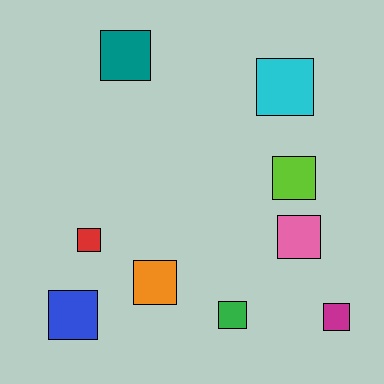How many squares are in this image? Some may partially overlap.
There are 9 squares.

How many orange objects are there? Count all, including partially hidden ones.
There is 1 orange object.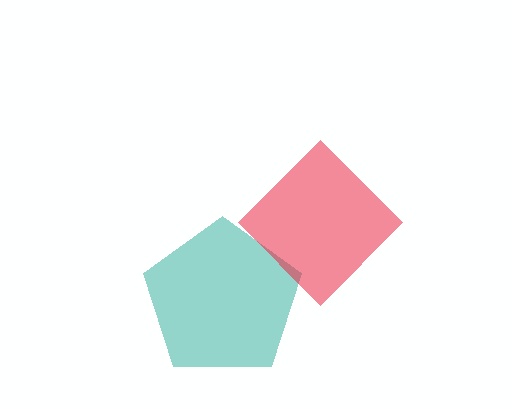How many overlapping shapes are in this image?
There are 2 overlapping shapes in the image.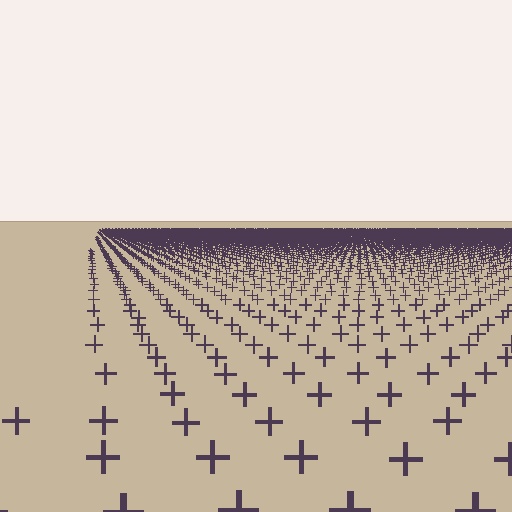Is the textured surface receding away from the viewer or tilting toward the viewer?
The surface is receding away from the viewer. Texture elements get smaller and denser toward the top.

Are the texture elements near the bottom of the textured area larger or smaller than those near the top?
Larger. Near the bottom, elements are closer to the viewer and appear at a bigger on-screen size.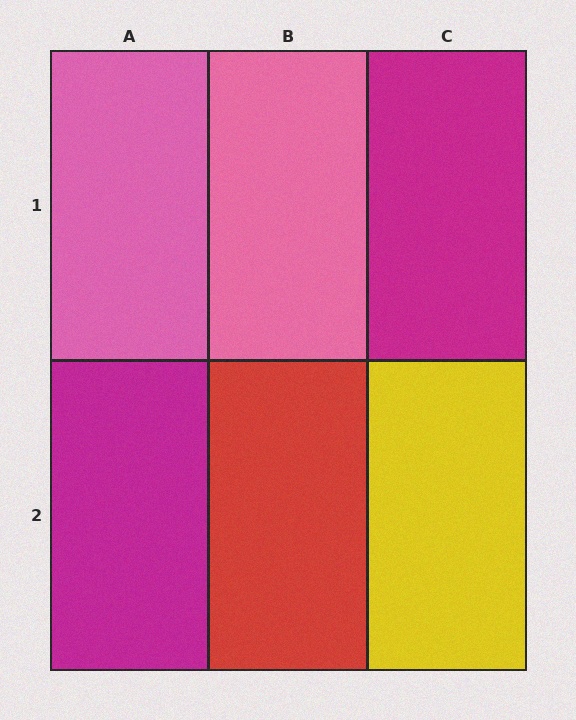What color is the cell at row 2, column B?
Red.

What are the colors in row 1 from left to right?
Pink, pink, magenta.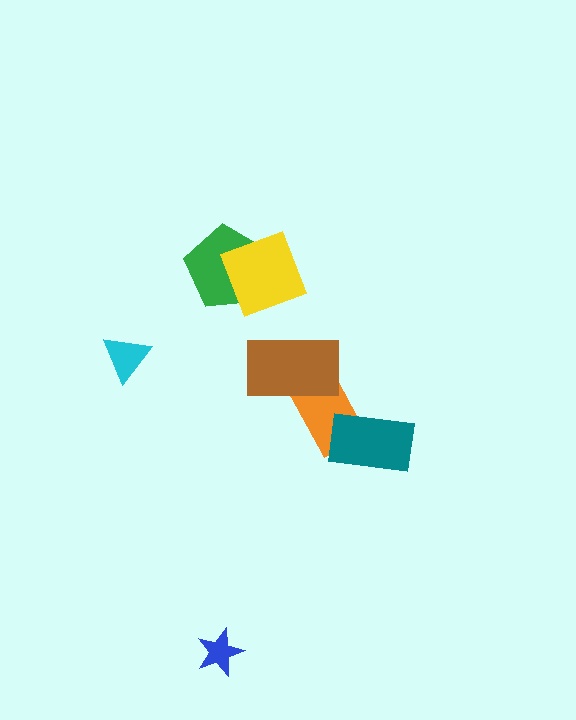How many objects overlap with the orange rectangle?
2 objects overlap with the orange rectangle.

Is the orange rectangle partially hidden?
Yes, it is partially covered by another shape.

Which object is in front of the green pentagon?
The yellow diamond is in front of the green pentagon.